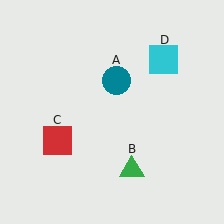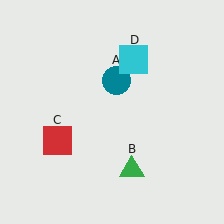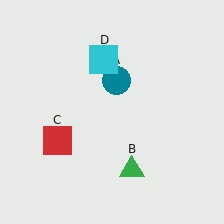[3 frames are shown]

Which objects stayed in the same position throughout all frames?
Teal circle (object A) and green triangle (object B) and red square (object C) remained stationary.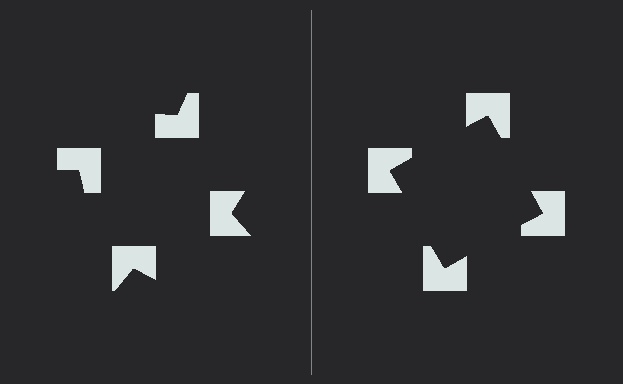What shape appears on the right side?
An illusory square.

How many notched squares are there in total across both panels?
8 — 4 on each side.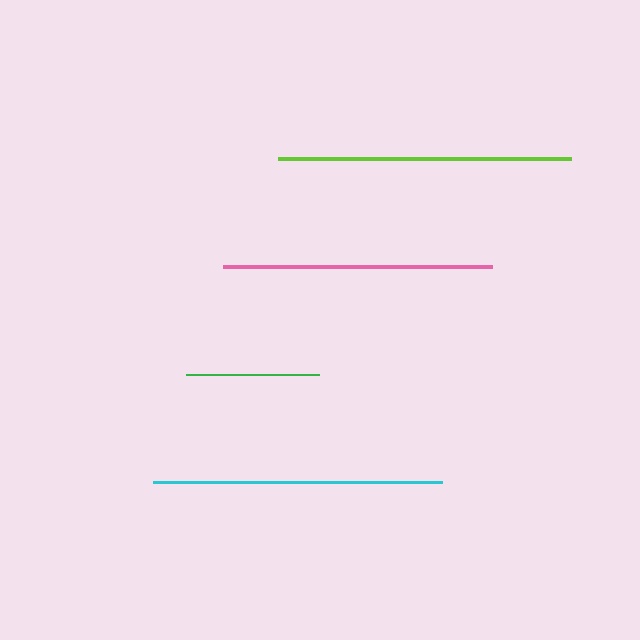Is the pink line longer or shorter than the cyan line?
The cyan line is longer than the pink line.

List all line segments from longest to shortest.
From longest to shortest: lime, cyan, pink, green.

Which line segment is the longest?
The lime line is the longest at approximately 293 pixels.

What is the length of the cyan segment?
The cyan segment is approximately 289 pixels long.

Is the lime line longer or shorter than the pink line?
The lime line is longer than the pink line.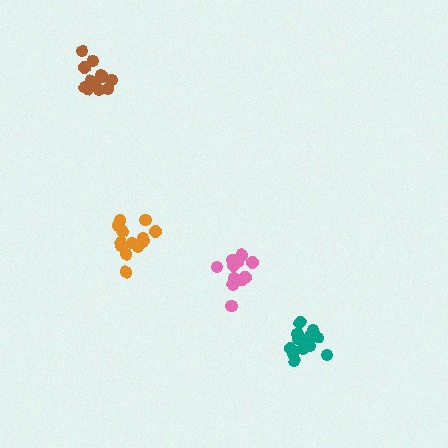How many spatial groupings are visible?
There are 4 spatial groupings.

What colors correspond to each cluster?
The clusters are colored: orange, teal, brown, pink.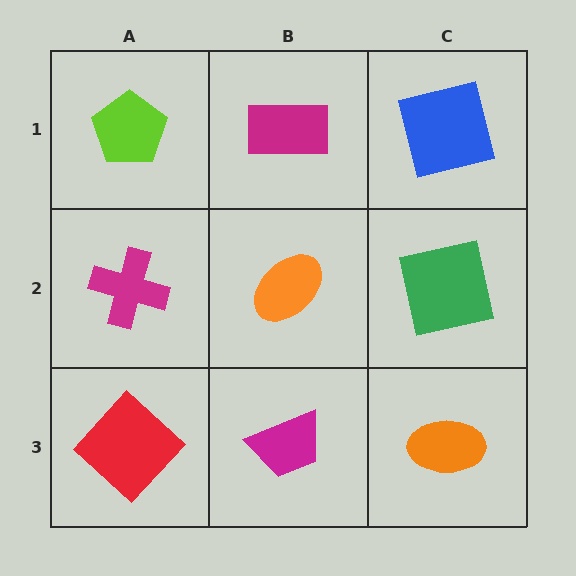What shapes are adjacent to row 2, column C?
A blue square (row 1, column C), an orange ellipse (row 3, column C), an orange ellipse (row 2, column B).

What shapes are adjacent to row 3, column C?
A green square (row 2, column C), a magenta trapezoid (row 3, column B).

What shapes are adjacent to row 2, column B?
A magenta rectangle (row 1, column B), a magenta trapezoid (row 3, column B), a magenta cross (row 2, column A), a green square (row 2, column C).